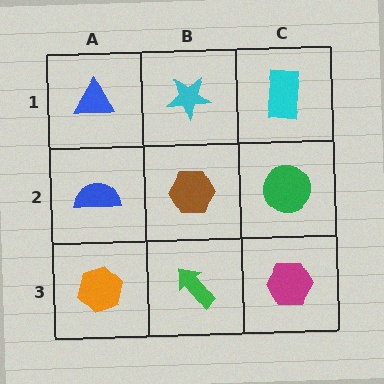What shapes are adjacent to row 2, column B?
A cyan star (row 1, column B), a green arrow (row 3, column B), a blue semicircle (row 2, column A), a green circle (row 2, column C).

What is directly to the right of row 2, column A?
A brown hexagon.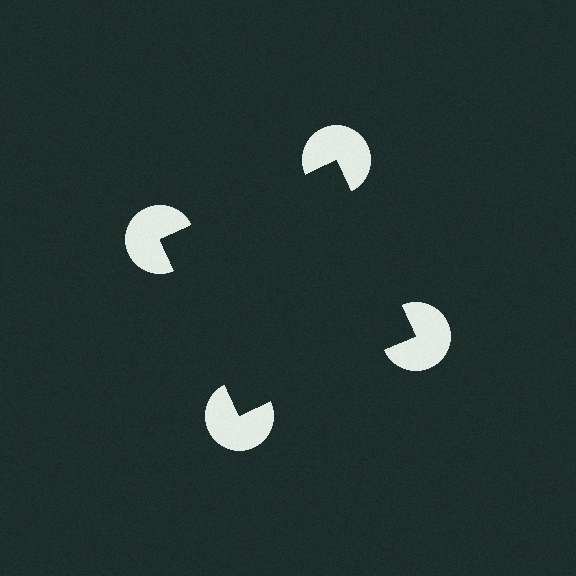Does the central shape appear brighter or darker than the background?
It typically appears slightly darker than the background, even though no actual brightness change is drawn.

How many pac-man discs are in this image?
There are 4 — one at each vertex of the illusory square.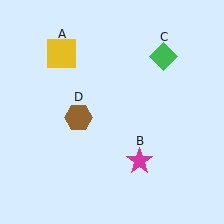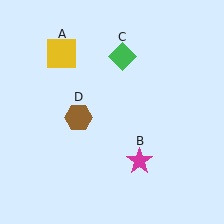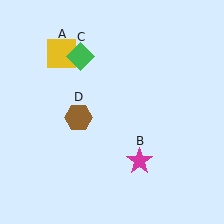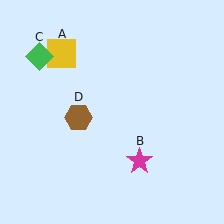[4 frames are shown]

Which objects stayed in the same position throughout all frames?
Yellow square (object A) and magenta star (object B) and brown hexagon (object D) remained stationary.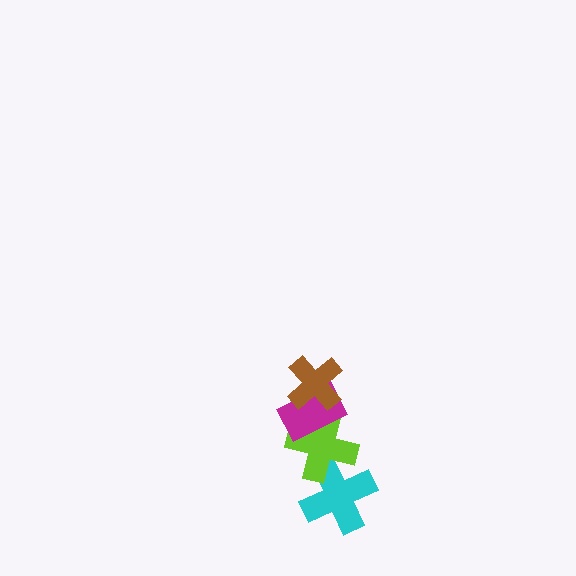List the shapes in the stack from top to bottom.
From top to bottom: the brown cross, the magenta rectangle, the lime cross, the cyan cross.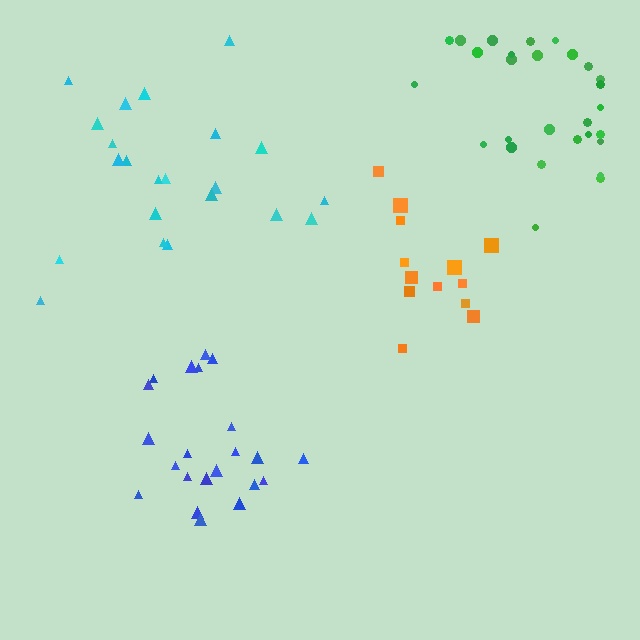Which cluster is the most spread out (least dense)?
Cyan.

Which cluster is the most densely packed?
Orange.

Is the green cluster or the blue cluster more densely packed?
Blue.